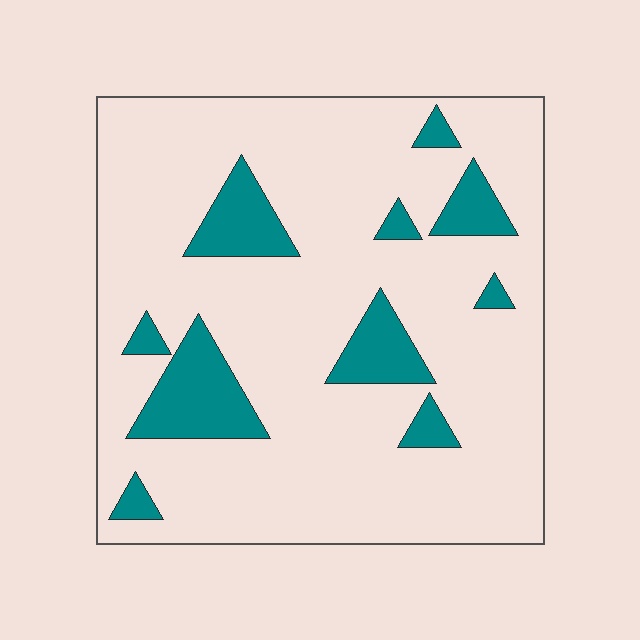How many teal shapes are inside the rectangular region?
10.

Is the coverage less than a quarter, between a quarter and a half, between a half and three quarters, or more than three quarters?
Less than a quarter.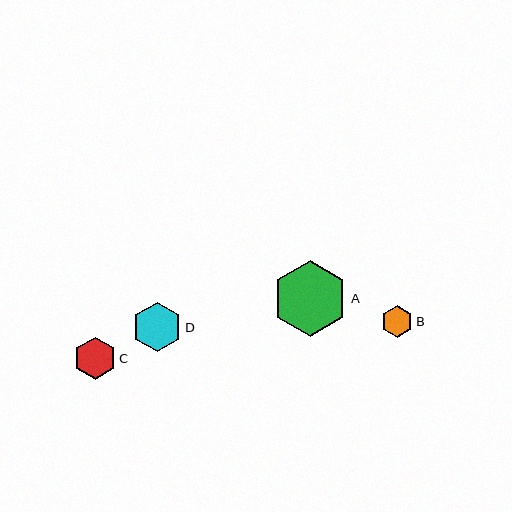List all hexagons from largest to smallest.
From largest to smallest: A, D, C, B.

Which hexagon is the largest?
Hexagon A is the largest with a size of approximately 75 pixels.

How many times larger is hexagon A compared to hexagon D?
Hexagon A is approximately 1.5 times the size of hexagon D.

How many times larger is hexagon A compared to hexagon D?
Hexagon A is approximately 1.5 times the size of hexagon D.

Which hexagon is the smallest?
Hexagon B is the smallest with a size of approximately 32 pixels.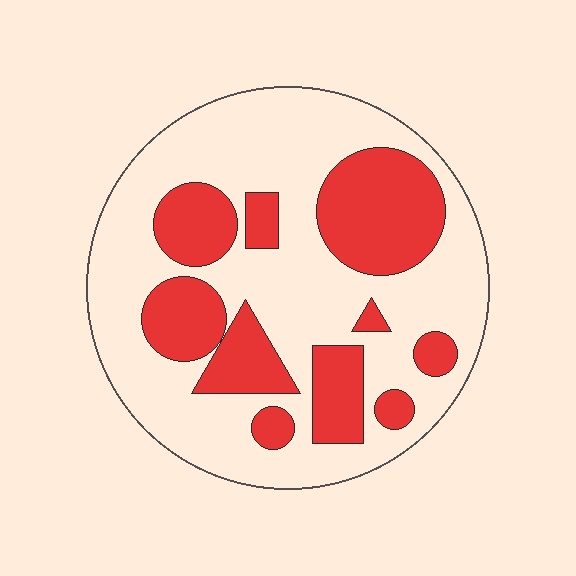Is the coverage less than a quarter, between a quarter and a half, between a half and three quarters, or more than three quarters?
Between a quarter and a half.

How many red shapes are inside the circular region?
10.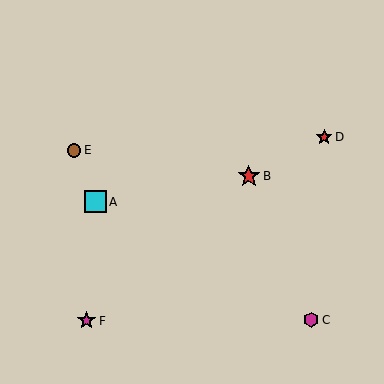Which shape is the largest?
The red star (labeled B) is the largest.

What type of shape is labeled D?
Shape D is a red star.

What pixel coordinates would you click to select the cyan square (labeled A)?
Click at (95, 202) to select the cyan square A.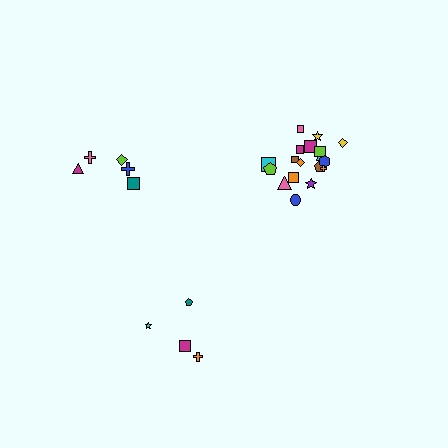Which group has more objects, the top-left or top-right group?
The top-right group.